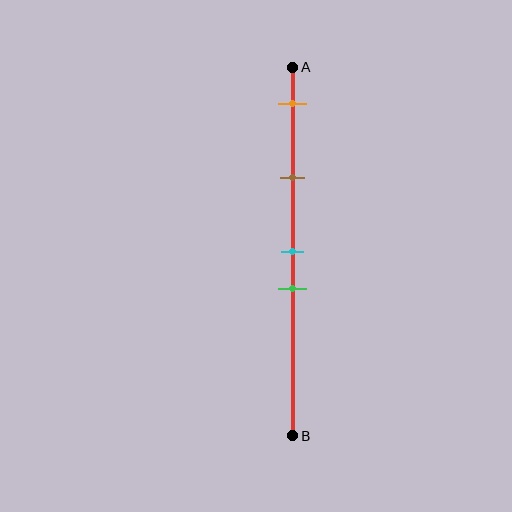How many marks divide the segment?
There are 4 marks dividing the segment.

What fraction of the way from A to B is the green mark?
The green mark is approximately 60% (0.6) of the way from A to B.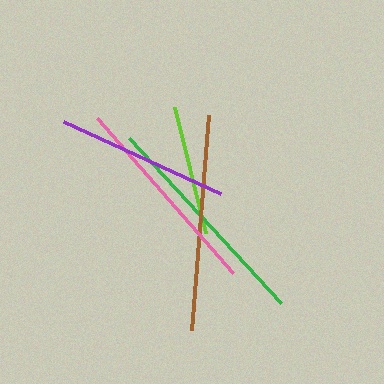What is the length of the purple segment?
The purple segment is approximately 173 pixels long.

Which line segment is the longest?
The green line is the longest at approximately 225 pixels.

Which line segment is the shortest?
The lime line is the shortest at approximately 130 pixels.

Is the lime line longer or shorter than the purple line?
The purple line is longer than the lime line.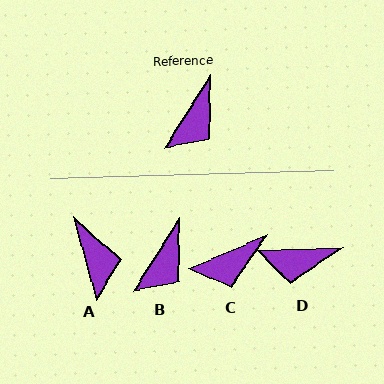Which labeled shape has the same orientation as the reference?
B.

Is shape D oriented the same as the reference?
No, it is off by about 55 degrees.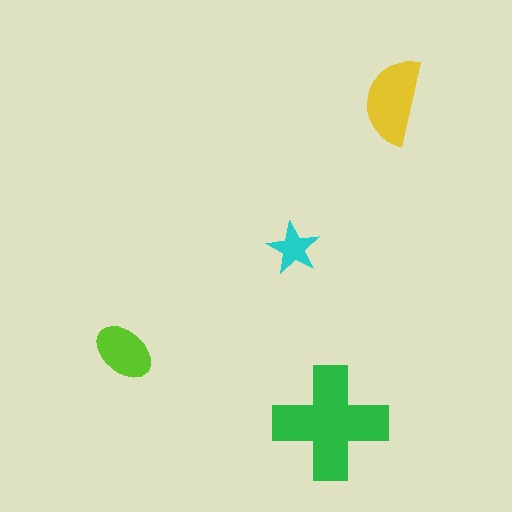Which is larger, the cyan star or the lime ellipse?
The lime ellipse.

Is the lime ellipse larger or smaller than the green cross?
Smaller.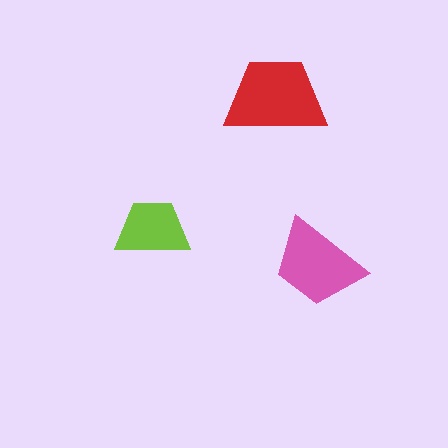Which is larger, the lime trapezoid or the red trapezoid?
The red one.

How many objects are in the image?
There are 3 objects in the image.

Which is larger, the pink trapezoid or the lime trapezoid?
The pink one.